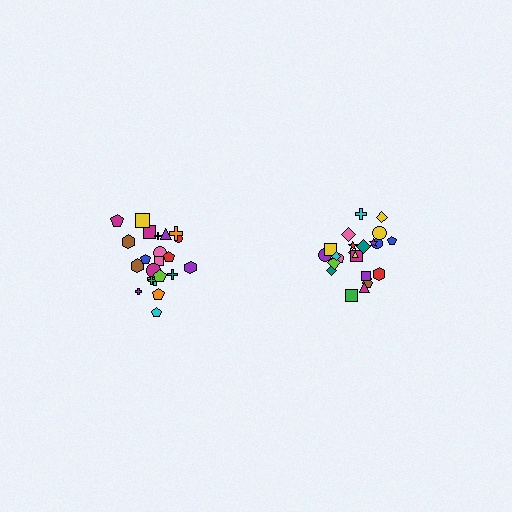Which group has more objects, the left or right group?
The right group.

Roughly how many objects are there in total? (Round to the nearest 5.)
Roughly 45 objects in total.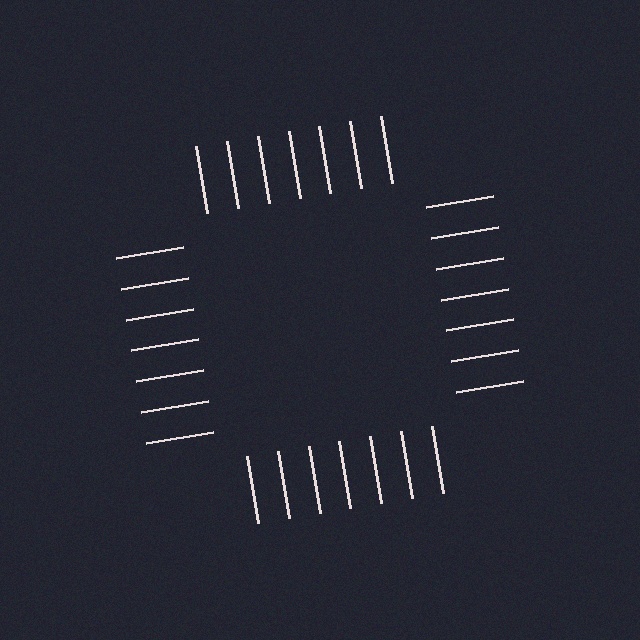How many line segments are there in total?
28 — 7 along each of the 4 edges.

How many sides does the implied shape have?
4 sides — the line-ends trace a square.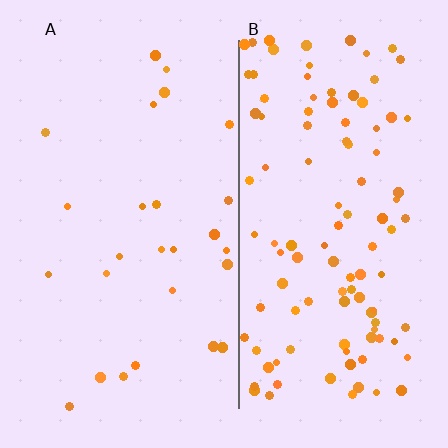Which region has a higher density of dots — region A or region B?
B (the right).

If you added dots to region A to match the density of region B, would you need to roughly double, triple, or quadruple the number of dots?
Approximately quadruple.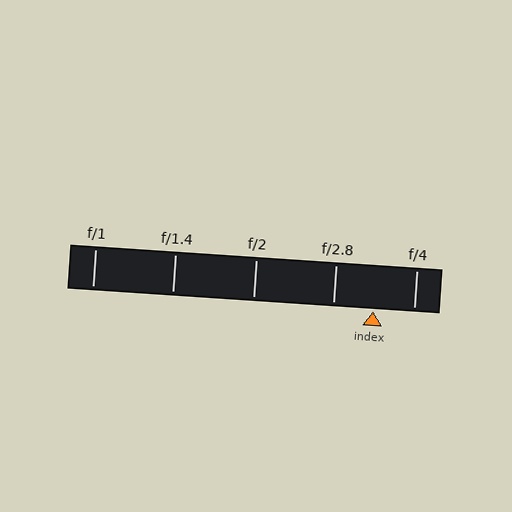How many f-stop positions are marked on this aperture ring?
There are 5 f-stop positions marked.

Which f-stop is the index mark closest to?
The index mark is closest to f/4.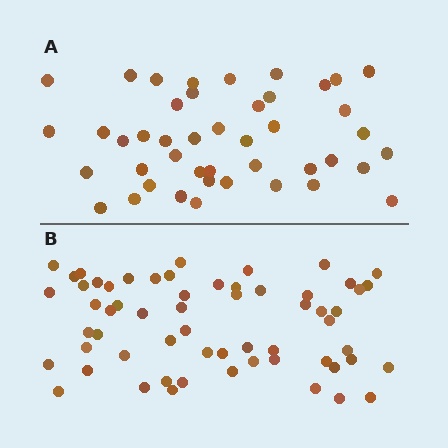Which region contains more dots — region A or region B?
Region B (the bottom region) has more dots.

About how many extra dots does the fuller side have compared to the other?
Region B has approximately 15 more dots than region A.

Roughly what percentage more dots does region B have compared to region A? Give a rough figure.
About 35% more.